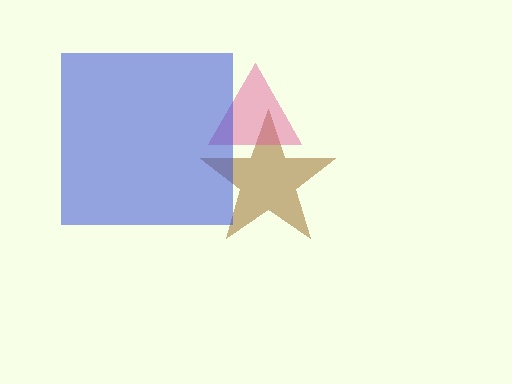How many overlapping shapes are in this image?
There are 3 overlapping shapes in the image.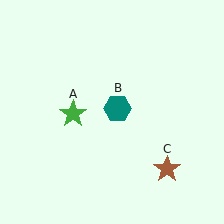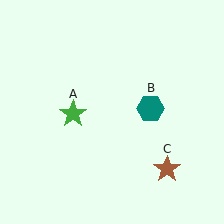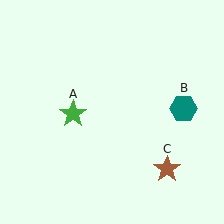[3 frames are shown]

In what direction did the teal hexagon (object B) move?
The teal hexagon (object B) moved right.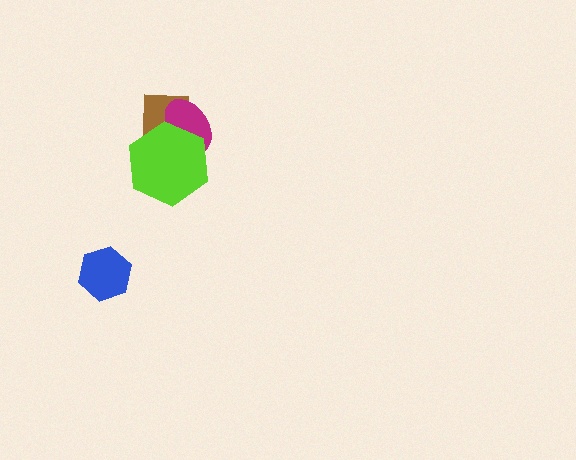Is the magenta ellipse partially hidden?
Yes, it is partially covered by another shape.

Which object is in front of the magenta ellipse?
The lime hexagon is in front of the magenta ellipse.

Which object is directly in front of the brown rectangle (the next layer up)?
The magenta ellipse is directly in front of the brown rectangle.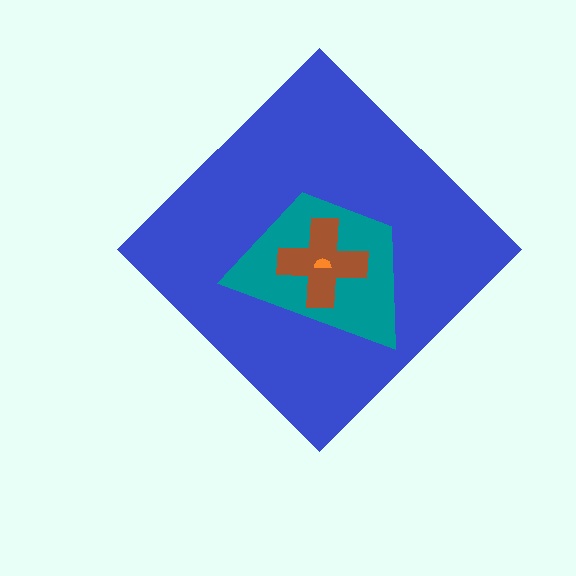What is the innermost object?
The orange semicircle.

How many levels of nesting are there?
4.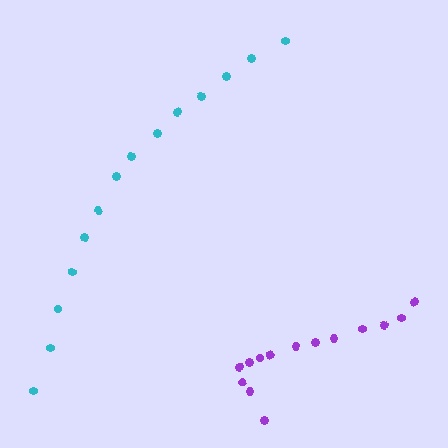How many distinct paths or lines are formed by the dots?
There are 2 distinct paths.